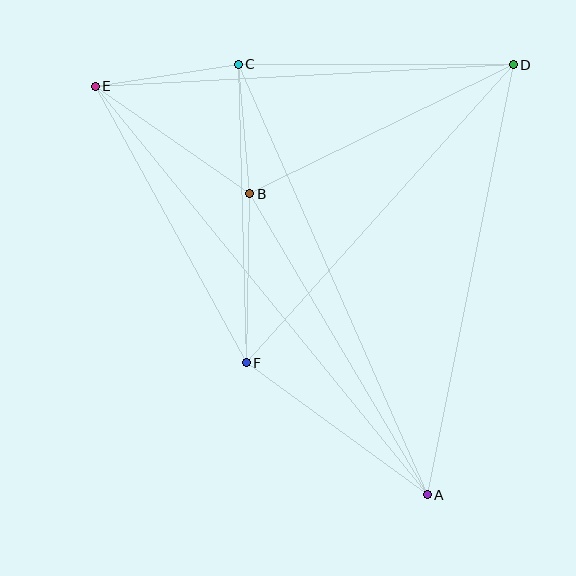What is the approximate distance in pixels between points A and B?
The distance between A and B is approximately 349 pixels.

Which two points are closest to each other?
Points B and C are closest to each other.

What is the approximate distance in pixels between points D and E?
The distance between D and E is approximately 419 pixels.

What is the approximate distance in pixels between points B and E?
The distance between B and E is approximately 188 pixels.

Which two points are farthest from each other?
Points A and E are farthest from each other.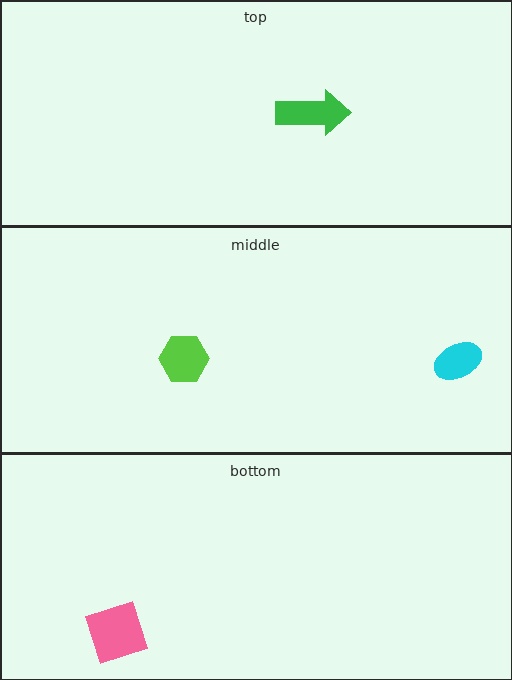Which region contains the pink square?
The bottom region.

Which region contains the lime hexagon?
The middle region.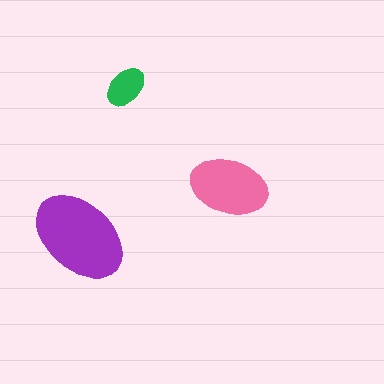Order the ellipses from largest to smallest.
the purple one, the pink one, the green one.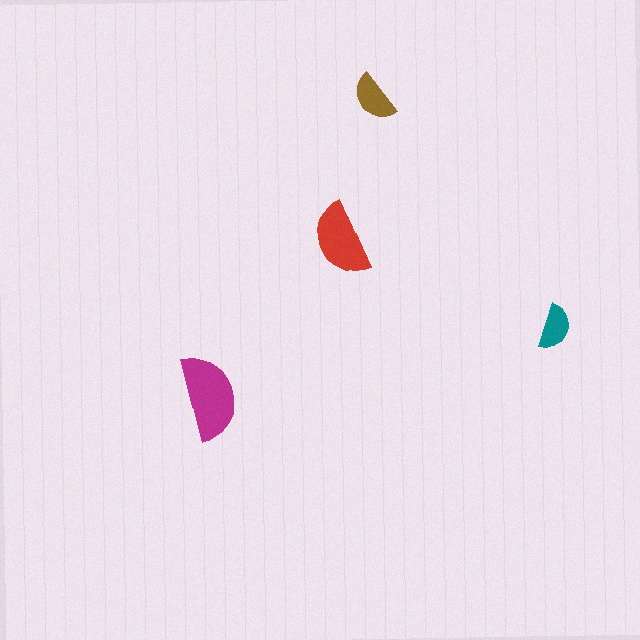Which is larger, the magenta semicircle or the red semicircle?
The magenta one.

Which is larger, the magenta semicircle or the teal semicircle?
The magenta one.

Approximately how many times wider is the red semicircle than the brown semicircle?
About 1.5 times wider.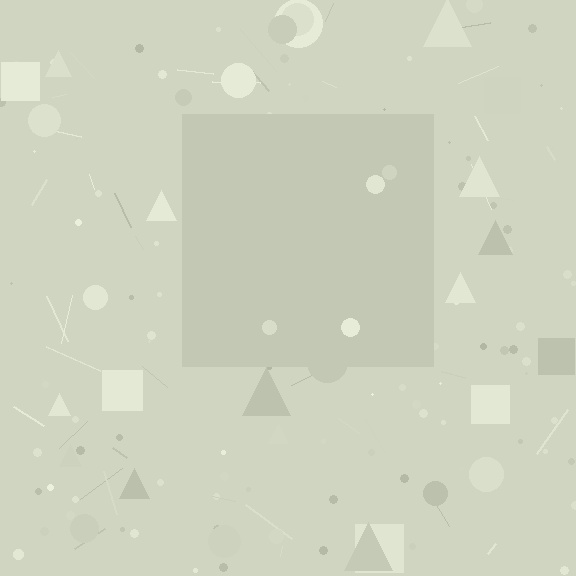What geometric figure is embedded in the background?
A square is embedded in the background.